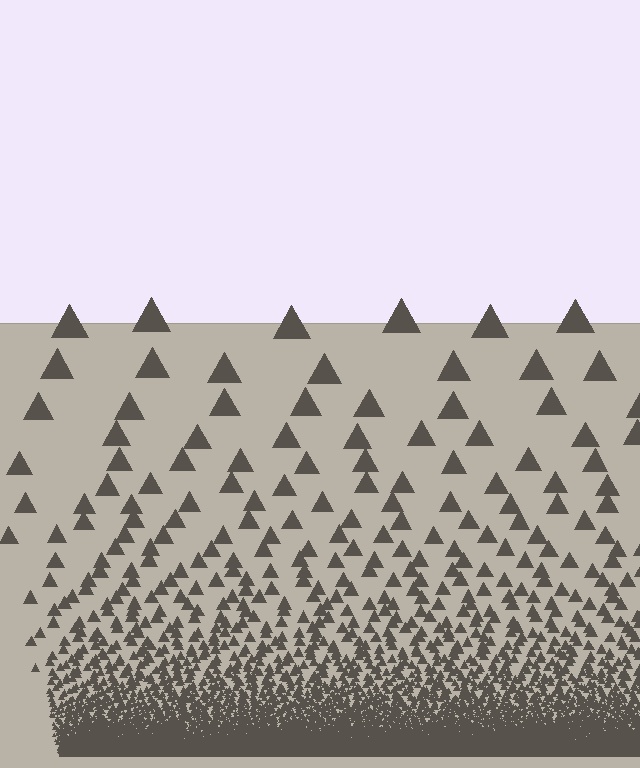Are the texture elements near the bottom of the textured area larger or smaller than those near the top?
Smaller. The gradient is inverted — elements near the bottom are smaller and denser.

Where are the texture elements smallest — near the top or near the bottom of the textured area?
Near the bottom.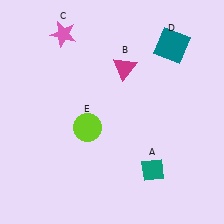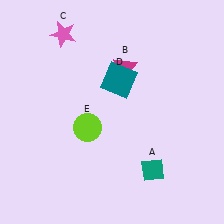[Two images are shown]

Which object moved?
The teal square (D) moved left.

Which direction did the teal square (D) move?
The teal square (D) moved left.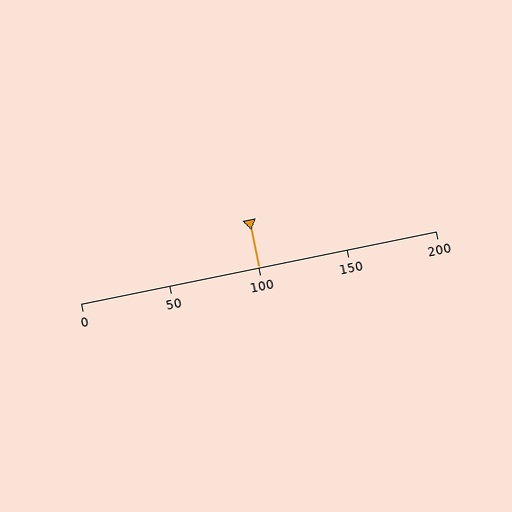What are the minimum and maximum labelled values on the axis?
The axis runs from 0 to 200.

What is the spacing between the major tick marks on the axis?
The major ticks are spaced 50 apart.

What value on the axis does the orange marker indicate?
The marker indicates approximately 100.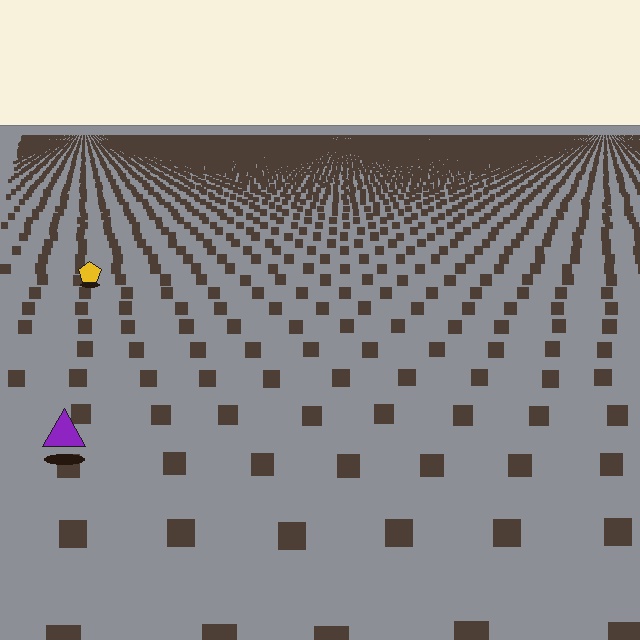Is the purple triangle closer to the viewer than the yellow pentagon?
Yes. The purple triangle is closer — you can tell from the texture gradient: the ground texture is coarser near it.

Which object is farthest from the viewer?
The yellow pentagon is farthest from the viewer. It appears smaller and the ground texture around it is denser.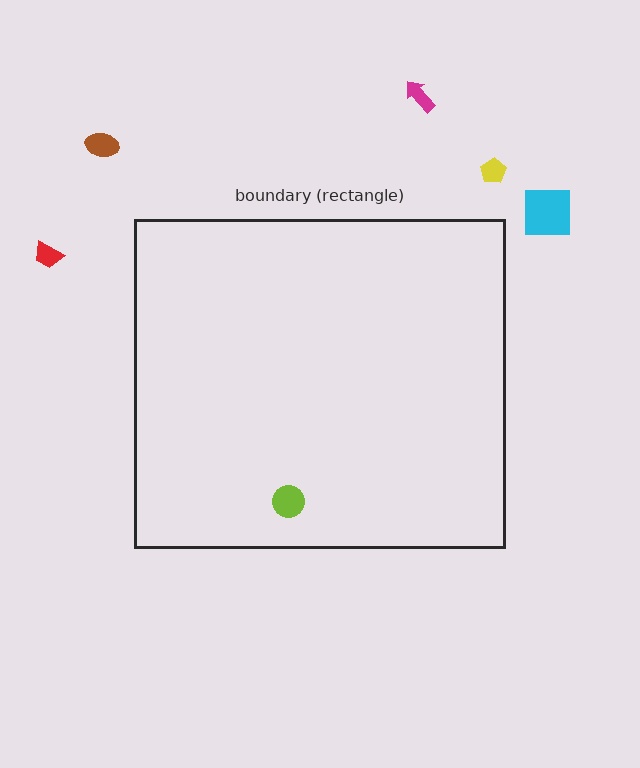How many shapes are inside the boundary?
1 inside, 5 outside.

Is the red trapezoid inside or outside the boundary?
Outside.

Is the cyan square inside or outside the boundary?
Outside.